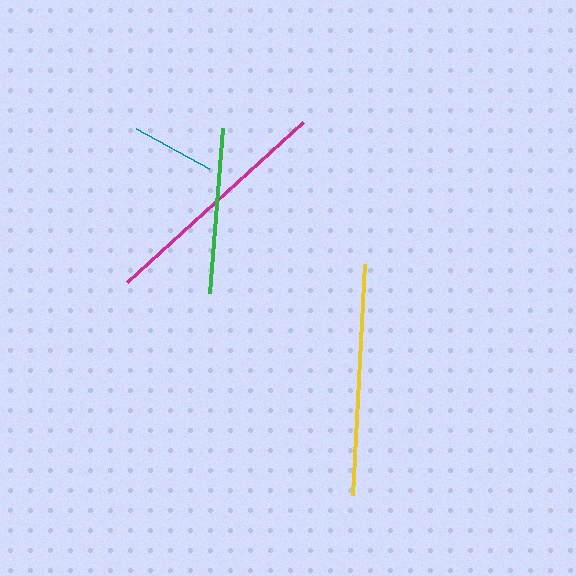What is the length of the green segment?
The green segment is approximately 166 pixels long.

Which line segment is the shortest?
The teal line is the shortest at approximately 84 pixels.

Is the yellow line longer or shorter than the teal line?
The yellow line is longer than the teal line.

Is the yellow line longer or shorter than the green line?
The yellow line is longer than the green line.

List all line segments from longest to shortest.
From longest to shortest: magenta, yellow, green, teal.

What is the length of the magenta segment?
The magenta segment is approximately 238 pixels long.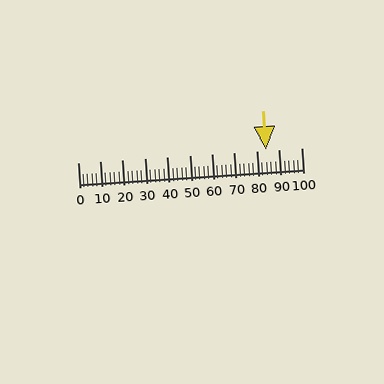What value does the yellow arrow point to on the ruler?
The yellow arrow points to approximately 84.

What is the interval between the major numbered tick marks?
The major tick marks are spaced 10 units apart.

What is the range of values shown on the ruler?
The ruler shows values from 0 to 100.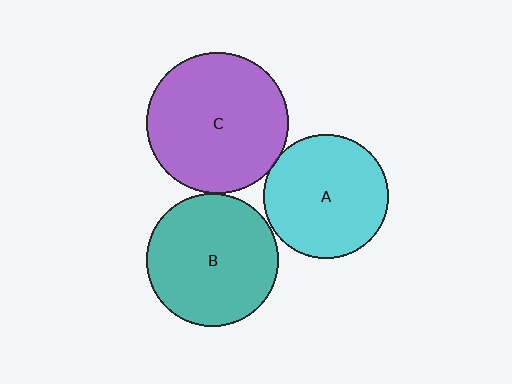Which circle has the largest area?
Circle C (purple).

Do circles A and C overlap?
Yes.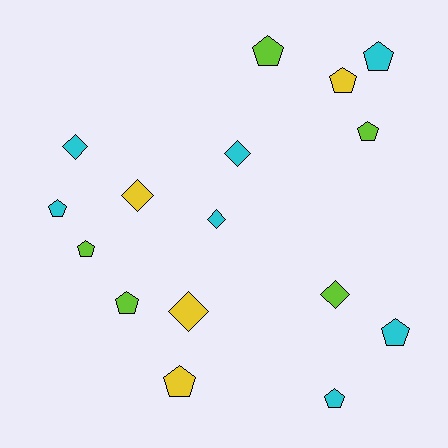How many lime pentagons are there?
There are 4 lime pentagons.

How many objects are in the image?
There are 16 objects.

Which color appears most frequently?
Cyan, with 7 objects.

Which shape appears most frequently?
Pentagon, with 10 objects.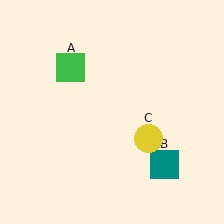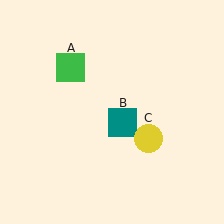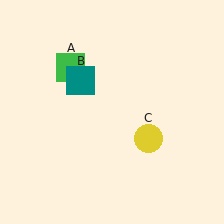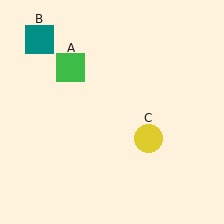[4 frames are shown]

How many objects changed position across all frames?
1 object changed position: teal square (object B).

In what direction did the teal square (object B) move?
The teal square (object B) moved up and to the left.